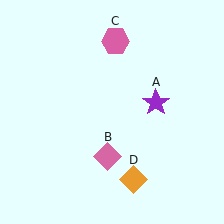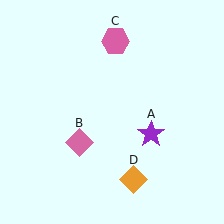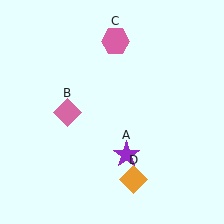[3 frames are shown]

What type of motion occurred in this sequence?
The purple star (object A), pink diamond (object B) rotated clockwise around the center of the scene.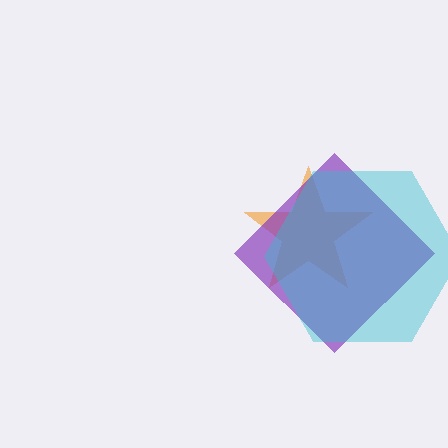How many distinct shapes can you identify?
There are 3 distinct shapes: an orange star, a purple diamond, a cyan hexagon.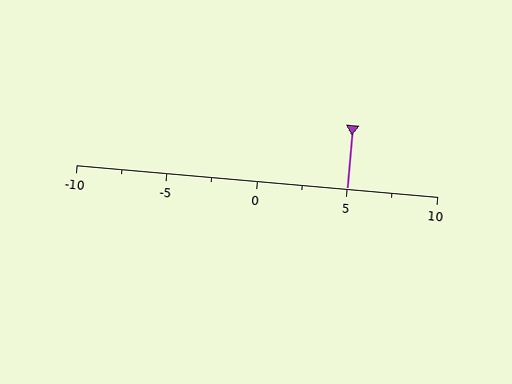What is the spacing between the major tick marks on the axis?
The major ticks are spaced 5 apart.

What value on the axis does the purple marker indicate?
The marker indicates approximately 5.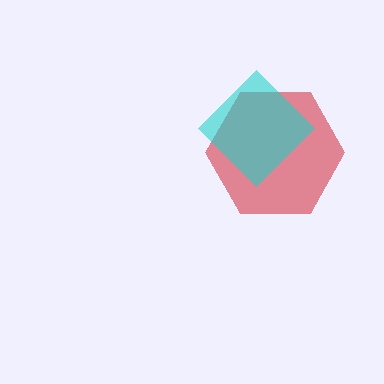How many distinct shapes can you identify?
There are 2 distinct shapes: a red hexagon, a cyan diamond.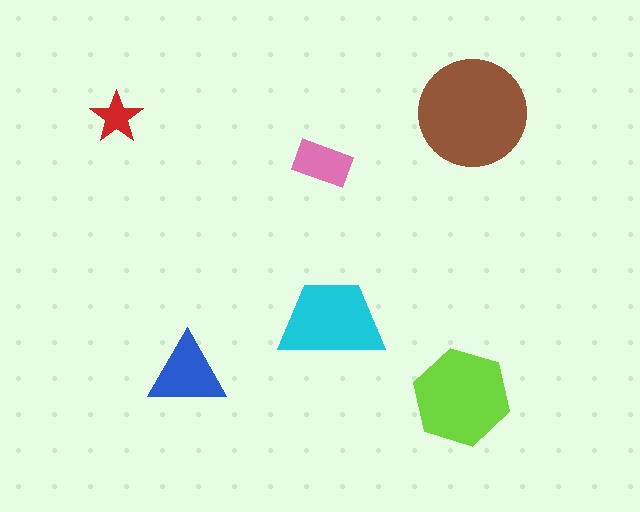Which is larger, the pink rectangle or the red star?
The pink rectangle.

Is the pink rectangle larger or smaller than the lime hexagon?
Smaller.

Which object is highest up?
The brown circle is topmost.